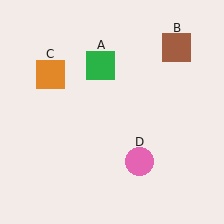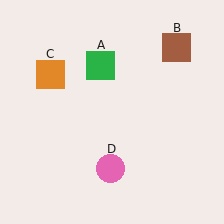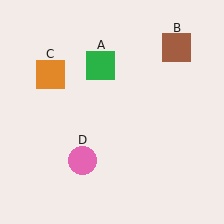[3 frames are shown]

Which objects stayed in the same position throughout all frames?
Green square (object A) and brown square (object B) and orange square (object C) remained stationary.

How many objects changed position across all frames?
1 object changed position: pink circle (object D).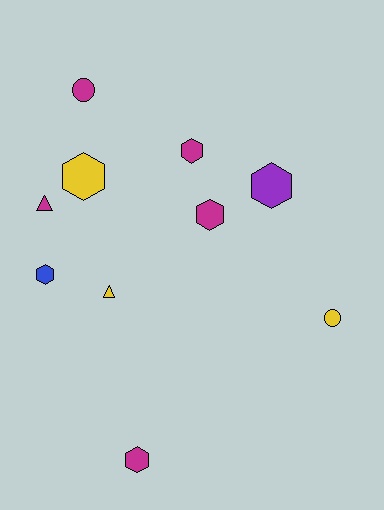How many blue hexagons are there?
There is 1 blue hexagon.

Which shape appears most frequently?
Hexagon, with 6 objects.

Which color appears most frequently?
Magenta, with 5 objects.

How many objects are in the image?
There are 10 objects.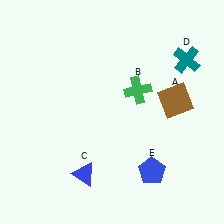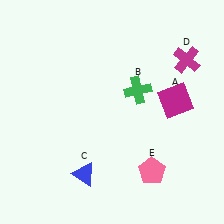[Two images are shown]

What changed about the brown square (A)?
In Image 1, A is brown. In Image 2, it changed to magenta.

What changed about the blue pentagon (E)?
In Image 1, E is blue. In Image 2, it changed to pink.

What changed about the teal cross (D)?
In Image 1, D is teal. In Image 2, it changed to magenta.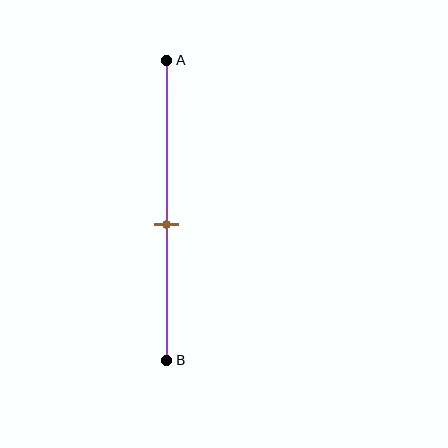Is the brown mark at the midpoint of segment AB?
No, the mark is at about 55% from A, not at the 50% midpoint.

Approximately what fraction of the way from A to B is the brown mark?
The brown mark is approximately 55% of the way from A to B.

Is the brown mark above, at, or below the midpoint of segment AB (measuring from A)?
The brown mark is below the midpoint of segment AB.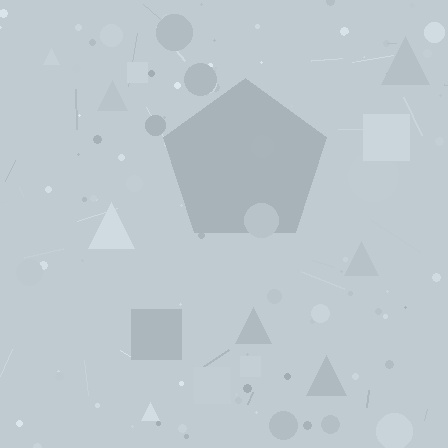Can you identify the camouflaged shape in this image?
The camouflaged shape is a pentagon.